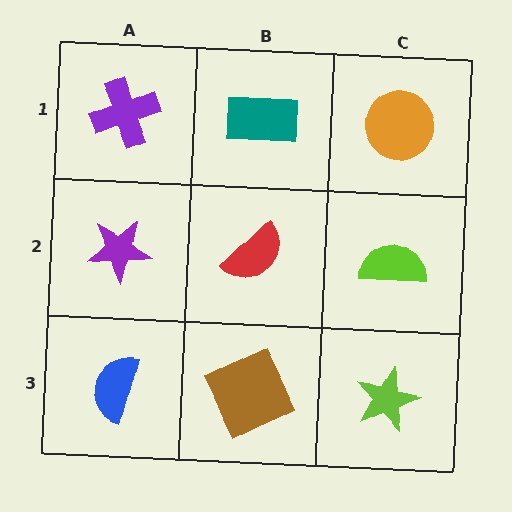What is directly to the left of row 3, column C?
A brown square.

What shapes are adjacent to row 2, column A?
A purple cross (row 1, column A), a blue semicircle (row 3, column A), a red semicircle (row 2, column B).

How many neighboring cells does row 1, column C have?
2.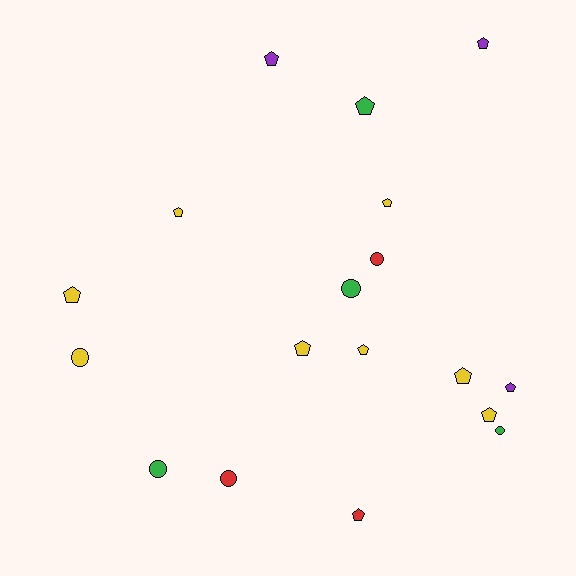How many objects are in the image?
There are 18 objects.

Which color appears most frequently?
Yellow, with 8 objects.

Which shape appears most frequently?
Pentagon, with 12 objects.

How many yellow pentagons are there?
There are 7 yellow pentagons.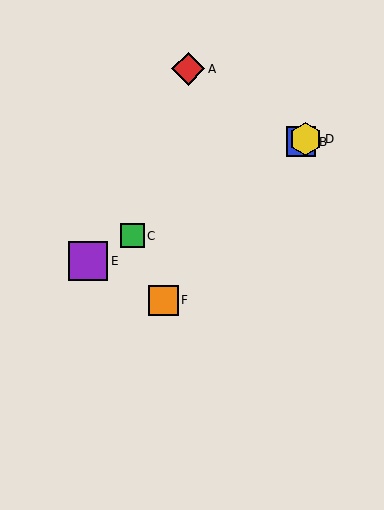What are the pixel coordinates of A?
Object A is at (188, 69).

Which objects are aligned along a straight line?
Objects B, C, D, E are aligned along a straight line.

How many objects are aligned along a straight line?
4 objects (B, C, D, E) are aligned along a straight line.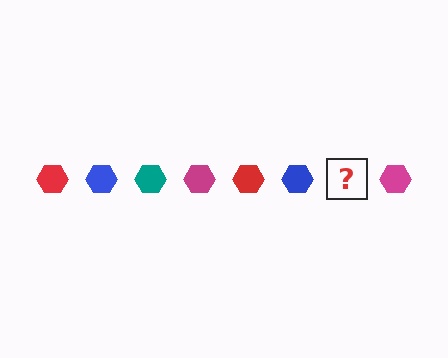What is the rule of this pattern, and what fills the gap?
The rule is that the pattern cycles through red, blue, teal, magenta hexagons. The gap should be filled with a teal hexagon.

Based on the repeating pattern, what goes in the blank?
The blank should be a teal hexagon.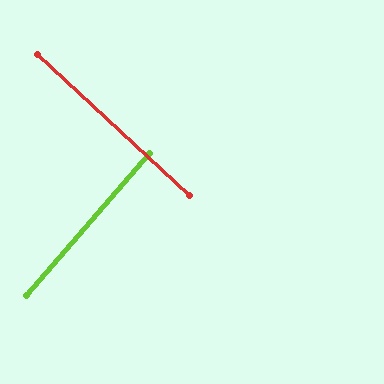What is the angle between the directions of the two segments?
Approximately 88 degrees.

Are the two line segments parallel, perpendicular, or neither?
Perpendicular — they meet at approximately 88°.